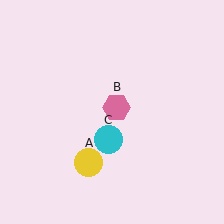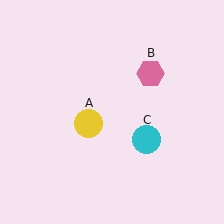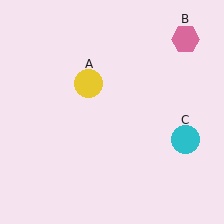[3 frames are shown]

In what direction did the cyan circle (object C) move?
The cyan circle (object C) moved right.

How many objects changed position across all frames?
3 objects changed position: yellow circle (object A), pink hexagon (object B), cyan circle (object C).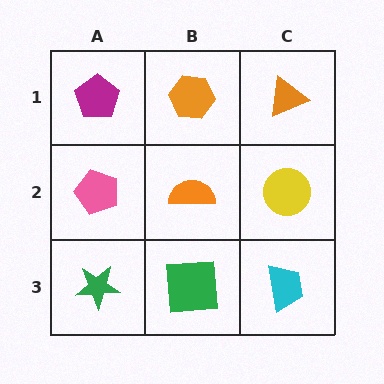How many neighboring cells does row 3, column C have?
2.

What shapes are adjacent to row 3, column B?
An orange semicircle (row 2, column B), a green star (row 3, column A), a cyan trapezoid (row 3, column C).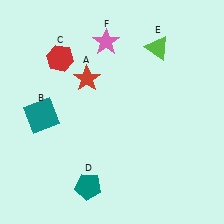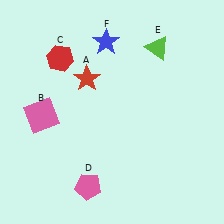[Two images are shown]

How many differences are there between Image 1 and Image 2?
There are 3 differences between the two images.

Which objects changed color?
B changed from teal to pink. D changed from teal to pink. F changed from pink to blue.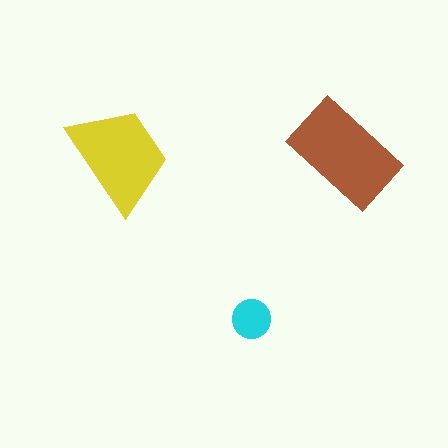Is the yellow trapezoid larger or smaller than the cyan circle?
Larger.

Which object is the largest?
The brown rectangle.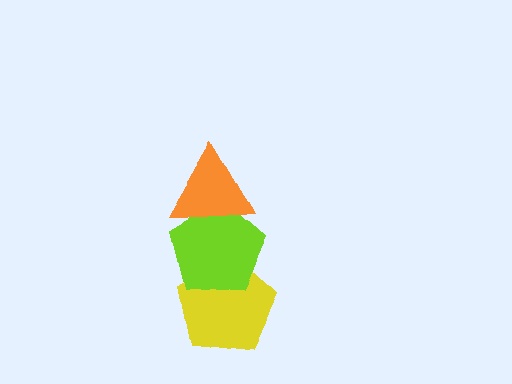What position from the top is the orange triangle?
The orange triangle is 1st from the top.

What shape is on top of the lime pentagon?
The orange triangle is on top of the lime pentagon.